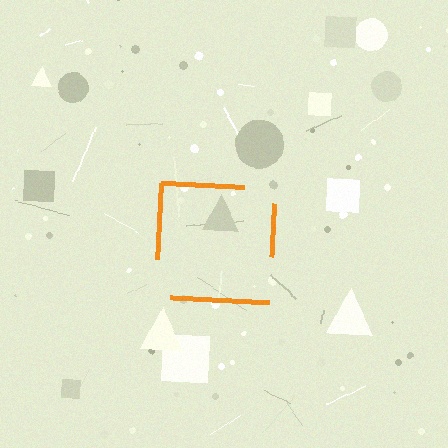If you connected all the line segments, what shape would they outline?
They would outline a square.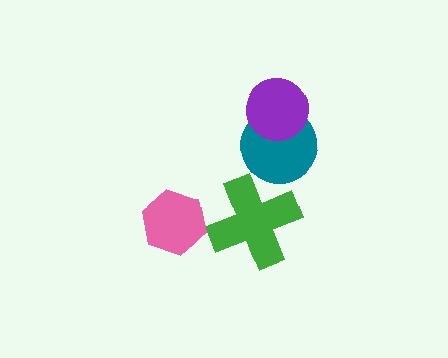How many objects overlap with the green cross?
0 objects overlap with the green cross.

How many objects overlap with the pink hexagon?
0 objects overlap with the pink hexagon.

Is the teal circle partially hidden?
Yes, it is partially covered by another shape.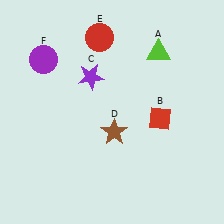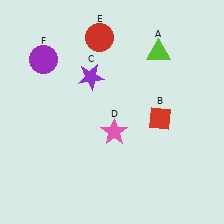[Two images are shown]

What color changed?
The star (D) changed from brown in Image 1 to pink in Image 2.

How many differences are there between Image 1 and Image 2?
There is 1 difference between the two images.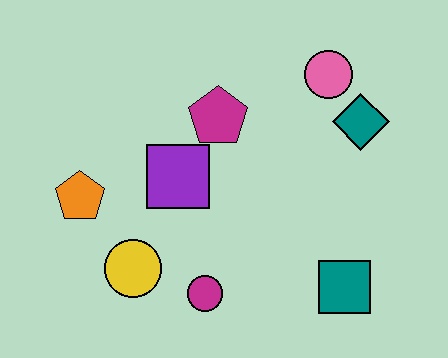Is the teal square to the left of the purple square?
No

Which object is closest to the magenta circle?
The yellow circle is closest to the magenta circle.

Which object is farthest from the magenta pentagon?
The teal square is farthest from the magenta pentagon.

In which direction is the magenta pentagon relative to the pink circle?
The magenta pentagon is to the left of the pink circle.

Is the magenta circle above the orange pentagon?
No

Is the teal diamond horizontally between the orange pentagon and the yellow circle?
No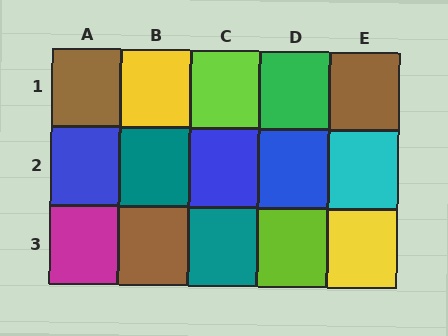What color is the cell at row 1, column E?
Brown.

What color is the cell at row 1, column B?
Yellow.